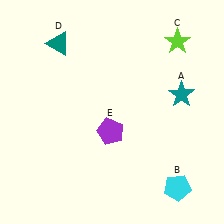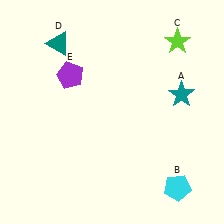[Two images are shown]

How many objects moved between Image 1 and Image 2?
1 object moved between the two images.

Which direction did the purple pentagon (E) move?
The purple pentagon (E) moved up.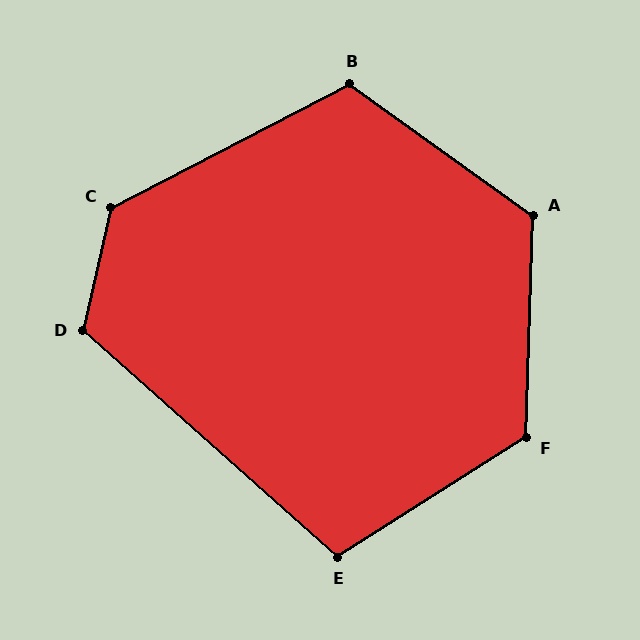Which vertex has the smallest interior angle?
E, at approximately 106 degrees.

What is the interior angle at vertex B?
Approximately 117 degrees (obtuse).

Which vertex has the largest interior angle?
C, at approximately 130 degrees.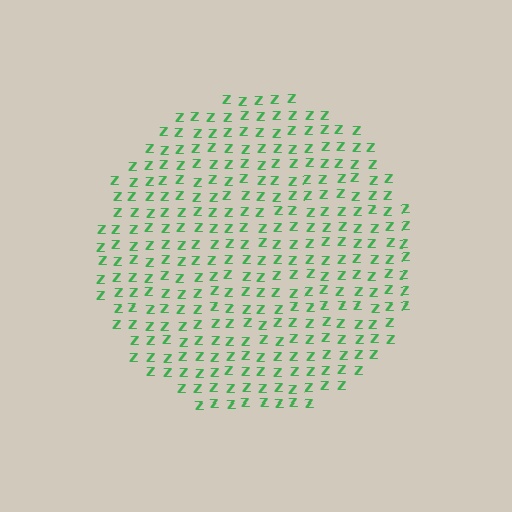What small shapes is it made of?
It is made of small letter Z's.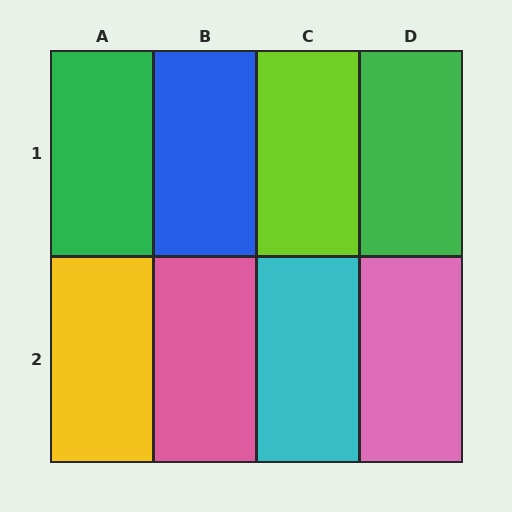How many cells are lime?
1 cell is lime.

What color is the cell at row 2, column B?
Pink.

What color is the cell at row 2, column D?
Pink.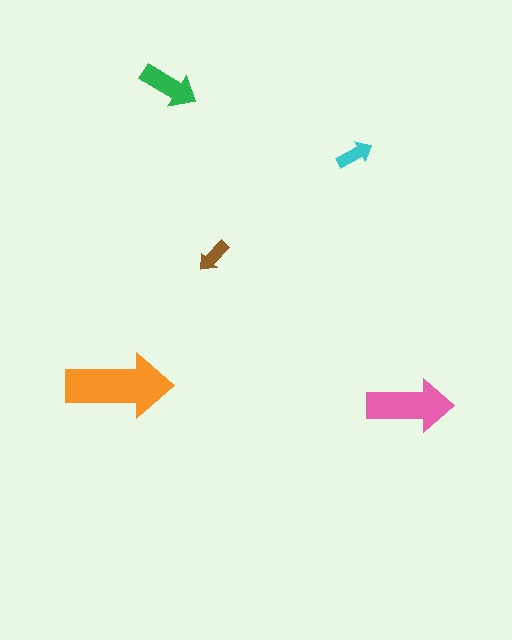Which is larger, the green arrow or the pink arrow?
The pink one.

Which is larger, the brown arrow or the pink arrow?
The pink one.